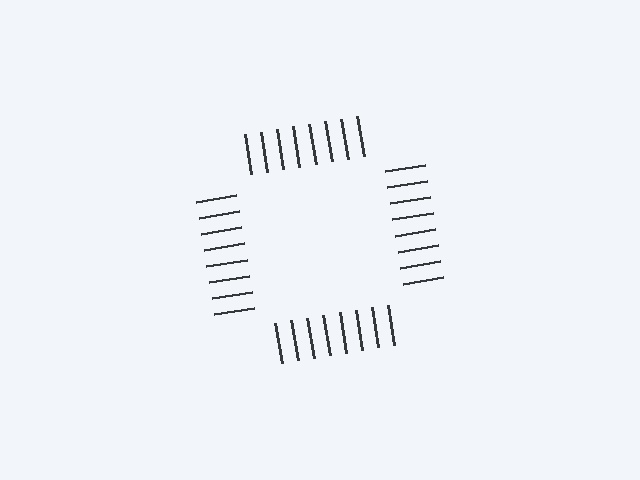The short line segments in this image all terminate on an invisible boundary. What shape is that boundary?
An illusory square — the line segments terminate on its edges but no continuous stroke is drawn.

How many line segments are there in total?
32 — 8 along each of the 4 edges.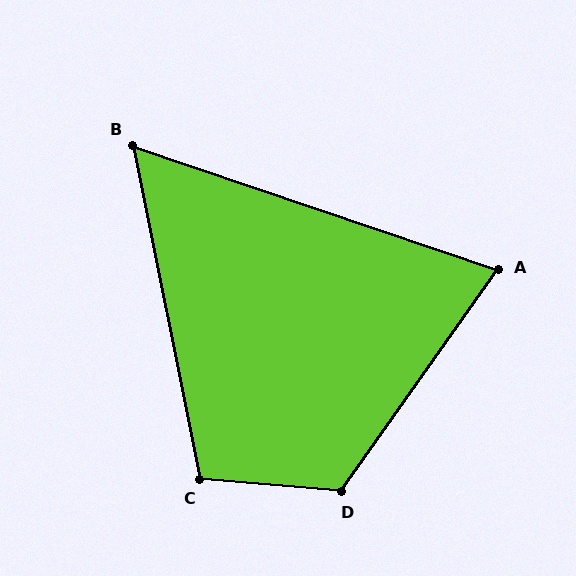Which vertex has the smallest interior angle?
B, at approximately 60 degrees.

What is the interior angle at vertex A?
Approximately 74 degrees (acute).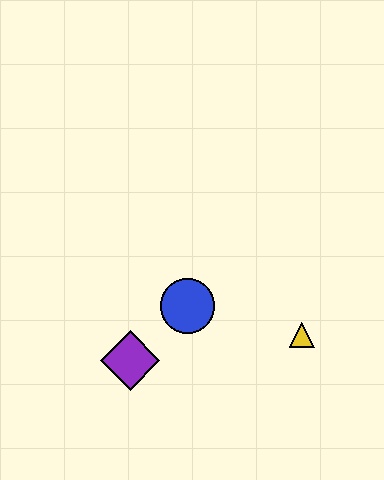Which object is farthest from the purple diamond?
The yellow triangle is farthest from the purple diamond.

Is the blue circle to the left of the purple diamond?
No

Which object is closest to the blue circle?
The purple diamond is closest to the blue circle.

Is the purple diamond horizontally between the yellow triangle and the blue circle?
No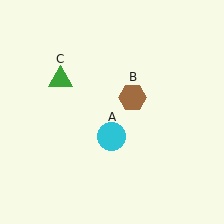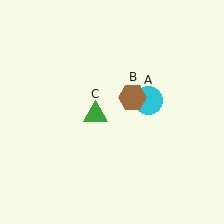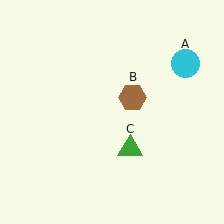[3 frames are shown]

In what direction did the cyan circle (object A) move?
The cyan circle (object A) moved up and to the right.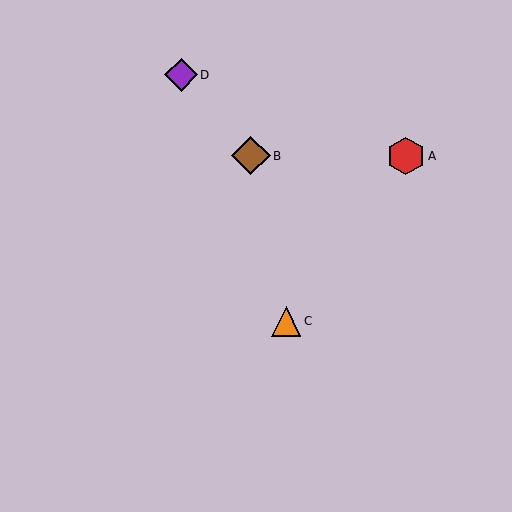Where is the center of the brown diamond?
The center of the brown diamond is at (251, 156).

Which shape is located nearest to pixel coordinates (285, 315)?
The orange triangle (labeled C) at (286, 321) is nearest to that location.